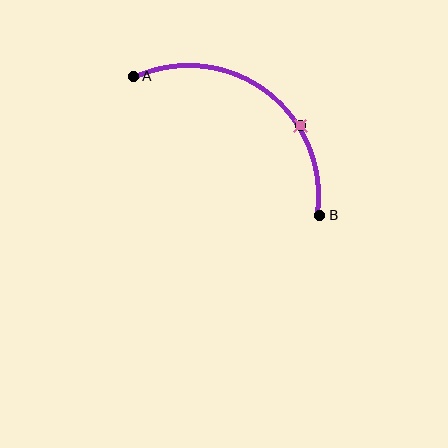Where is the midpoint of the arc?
The arc midpoint is the point on the curve farthest from the straight line joining A and B. It sits above and to the right of that line.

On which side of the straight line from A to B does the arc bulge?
The arc bulges above and to the right of the straight line connecting A and B.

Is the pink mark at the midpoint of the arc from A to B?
No. The pink mark lies on the arc but is closer to endpoint B. The arc midpoint would be at the point on the curve equidistant along the arc from both A and B.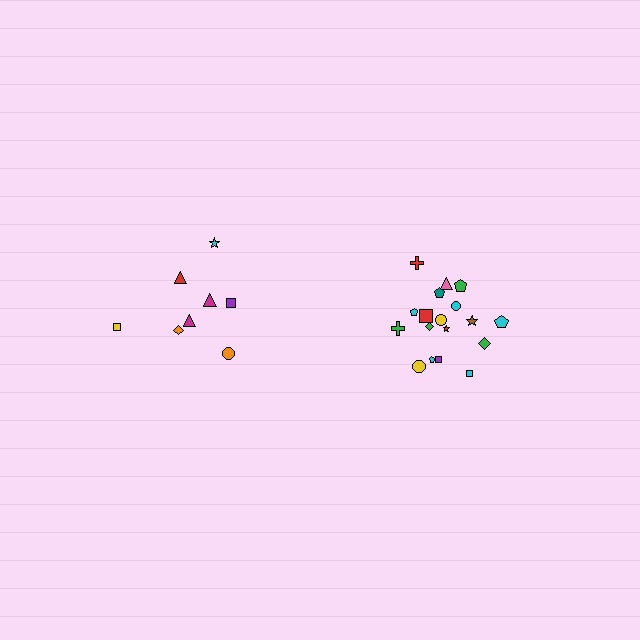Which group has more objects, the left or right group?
The right group.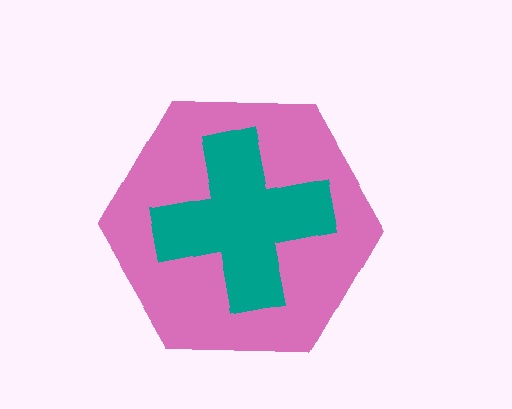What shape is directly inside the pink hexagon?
The teal cross.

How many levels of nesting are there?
2.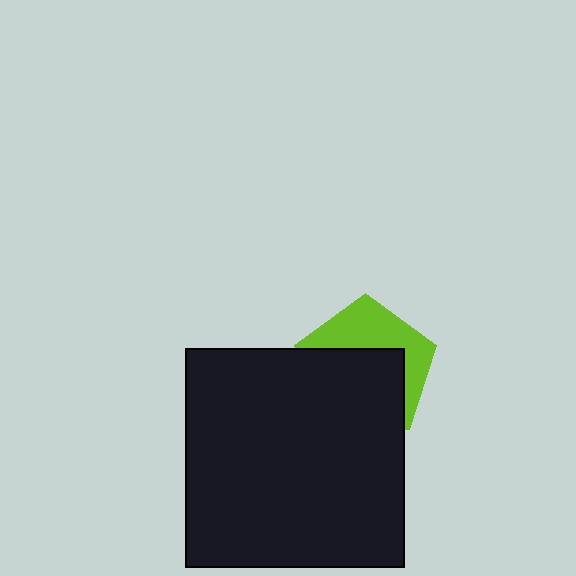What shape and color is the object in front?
The object in front is a black square.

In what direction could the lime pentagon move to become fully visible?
The lime pentagon could move up. That would shift it out from behind the black square entirely.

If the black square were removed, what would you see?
You would see the complete lime pentagon.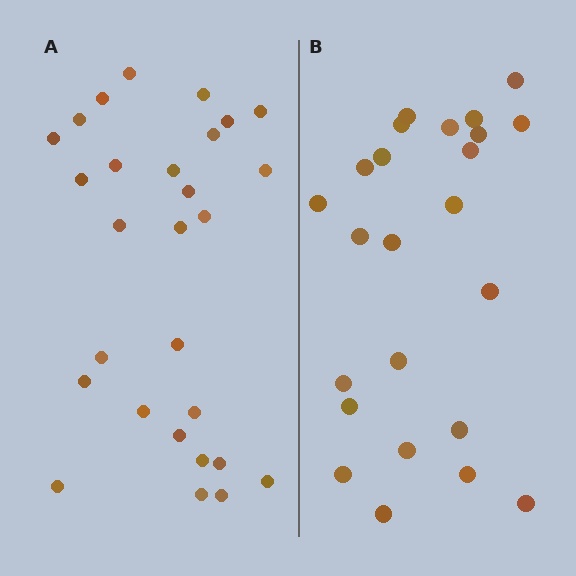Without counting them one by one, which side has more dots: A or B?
Region A (the left region) has more dots.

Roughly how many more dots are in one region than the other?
Region A has about 4 more dots than region B.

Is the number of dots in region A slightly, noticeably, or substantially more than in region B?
Region A has only slightly more — the two regions are fairly close. The ratio is roughly 1.2 to 1.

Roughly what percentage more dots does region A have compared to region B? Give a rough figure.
About 15% more.